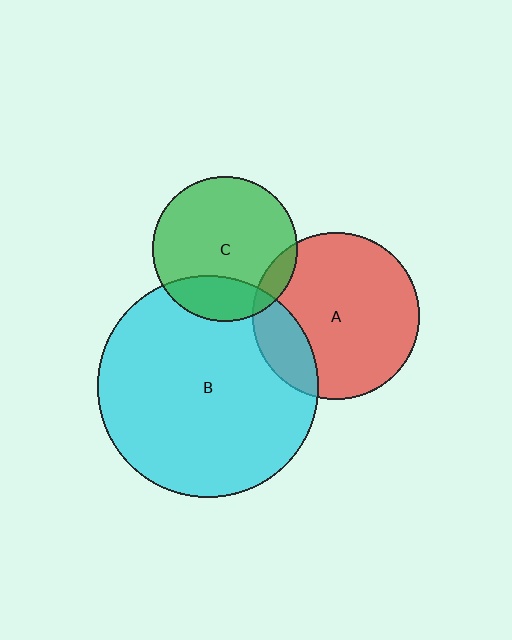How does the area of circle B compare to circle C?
Approximately 2.3 times.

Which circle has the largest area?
Circle B (cyan).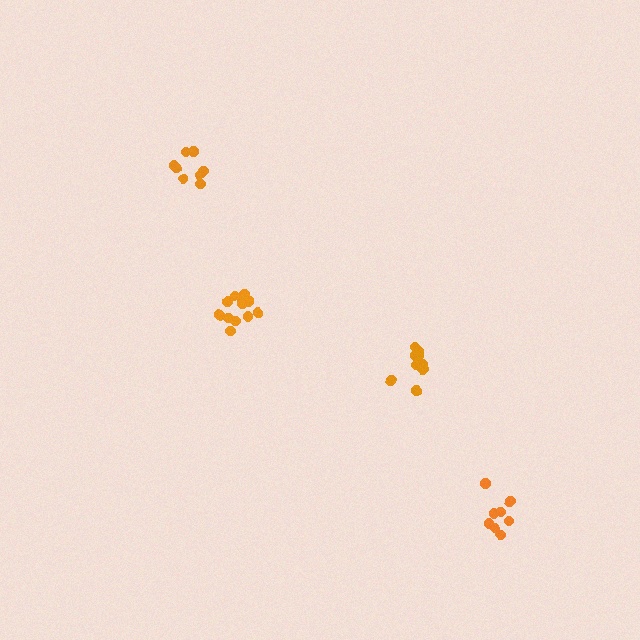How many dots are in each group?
Group 1: 10 dots, Group 2: 8 dots, Group 3: 12 dots, Group 4: 8 dots (38 total).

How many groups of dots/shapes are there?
There are 4 groups.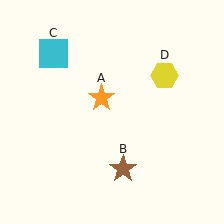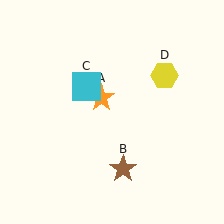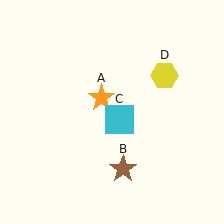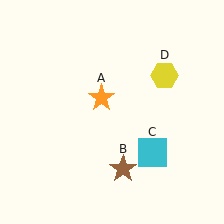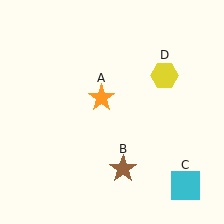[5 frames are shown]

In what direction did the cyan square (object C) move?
The cyan square (object C) moved down and to the right.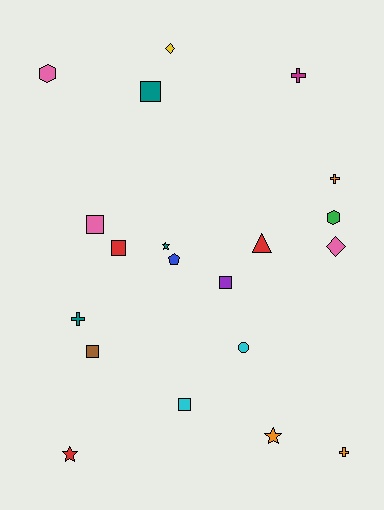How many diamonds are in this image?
There are 2 diamonds.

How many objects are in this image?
There are 20 objects.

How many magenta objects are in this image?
There is 1 magenta object.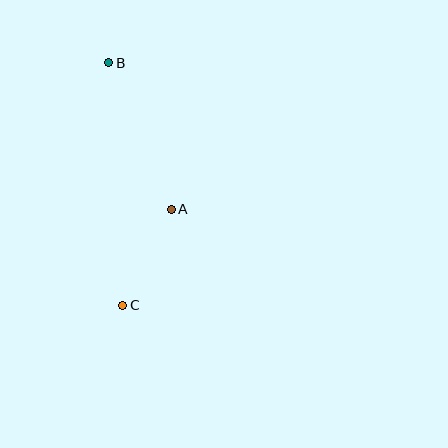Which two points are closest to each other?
Points A and C are closest to each other.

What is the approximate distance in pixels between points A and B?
The distance between A and B is approximately 159 pixels.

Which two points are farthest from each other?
Points B and C are farthest from each other.